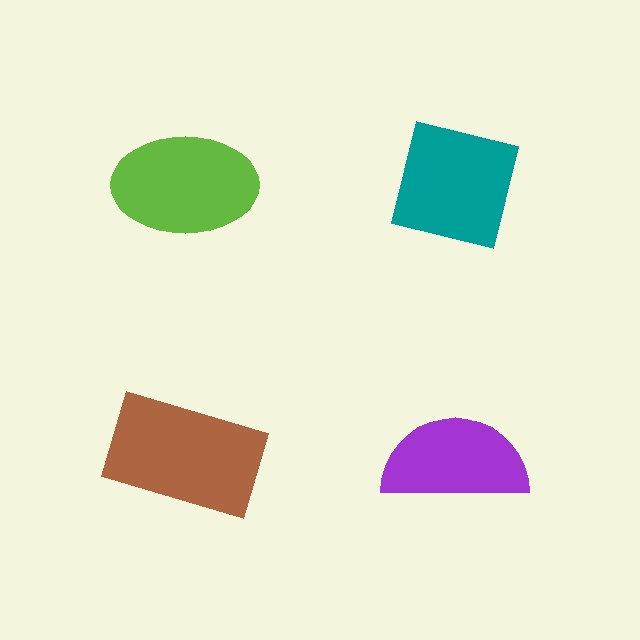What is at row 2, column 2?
A purple semicircle.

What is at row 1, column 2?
A teal square.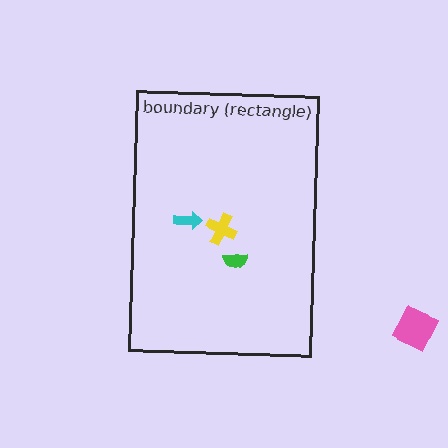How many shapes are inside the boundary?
3 inside, 1 outside.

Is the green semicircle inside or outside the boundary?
Inside.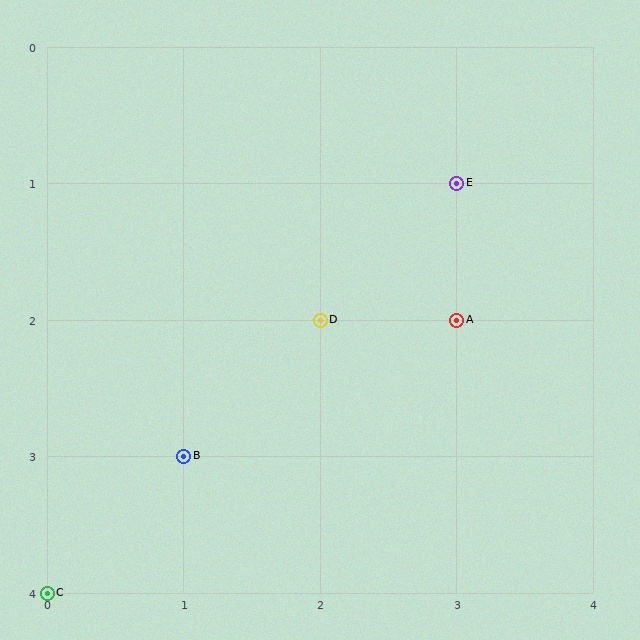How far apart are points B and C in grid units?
Points B and C are 1 column and 1 row apart (about 1.4 grid units diagonally).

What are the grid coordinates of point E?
Point E is at grid coordinates (3, 1).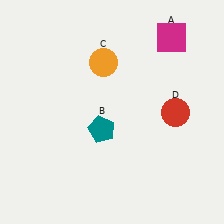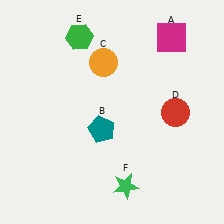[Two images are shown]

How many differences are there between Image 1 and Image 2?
There are 2 differences between the two images.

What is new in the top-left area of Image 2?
A green hexagon (E) was added in the top-left area of Image 2.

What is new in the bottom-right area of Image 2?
A green star (F) was added in the bottom-right area of Image 2.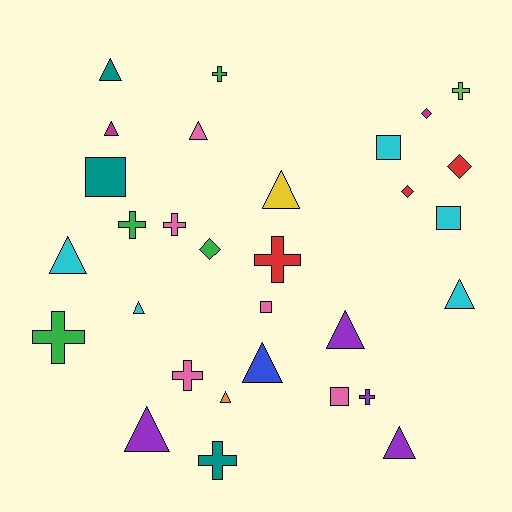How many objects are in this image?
There are 30 objects.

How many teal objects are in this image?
There are 3 teal objects.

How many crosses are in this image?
There are 9 crosses.